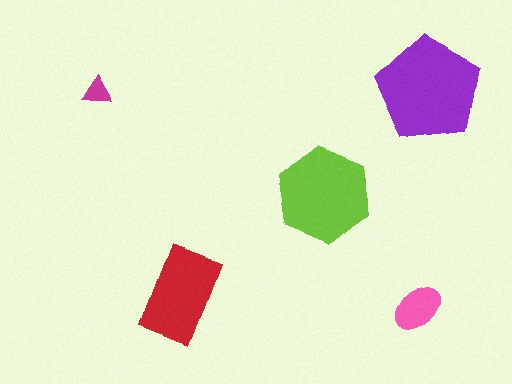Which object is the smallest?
The magenta triangle.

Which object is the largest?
The purple pentagon.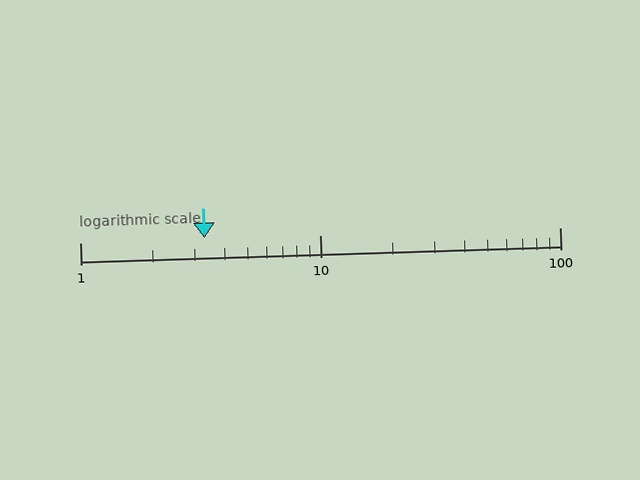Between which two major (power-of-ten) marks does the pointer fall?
The pointer is between 1 and 10.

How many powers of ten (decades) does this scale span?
The scale spans 2 decades, from 1 to 100.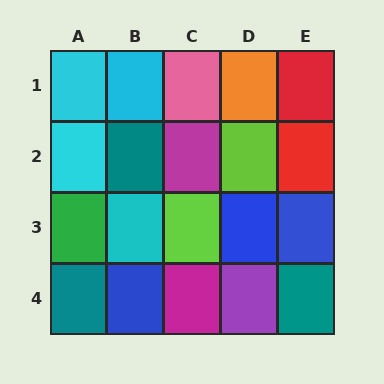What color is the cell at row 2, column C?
Magenta.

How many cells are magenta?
2 cells are magenta.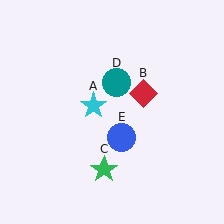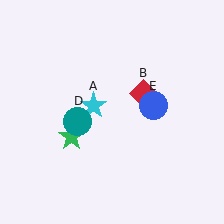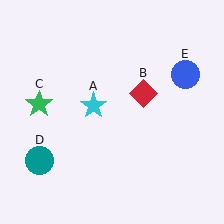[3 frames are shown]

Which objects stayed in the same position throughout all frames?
Cyan star (object A) and red diamond (object B) remained stationary.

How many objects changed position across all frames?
3 objects changed position: green star (object C), teal circle (object D), blue circle (object E).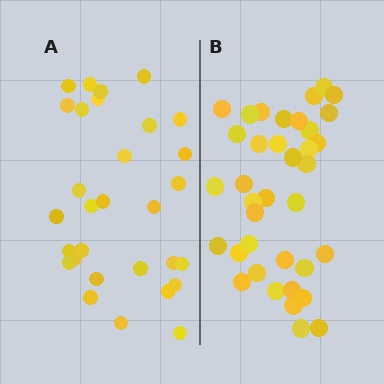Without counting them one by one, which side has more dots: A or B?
Region B (the right region) has more dots.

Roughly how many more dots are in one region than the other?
Region B has roughly 8 or so more dots than region A.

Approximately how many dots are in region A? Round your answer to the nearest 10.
About 30 dots.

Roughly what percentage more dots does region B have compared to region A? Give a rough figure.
About 25% more.